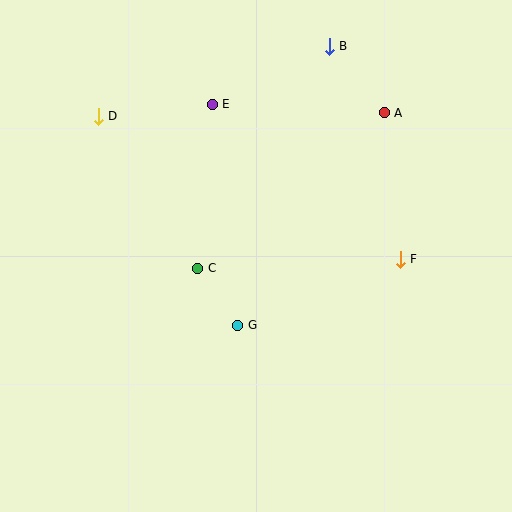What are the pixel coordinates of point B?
Point B is at (329, 46).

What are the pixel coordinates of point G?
Point G is at (237, 325).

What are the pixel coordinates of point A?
Point A is at (384, 113).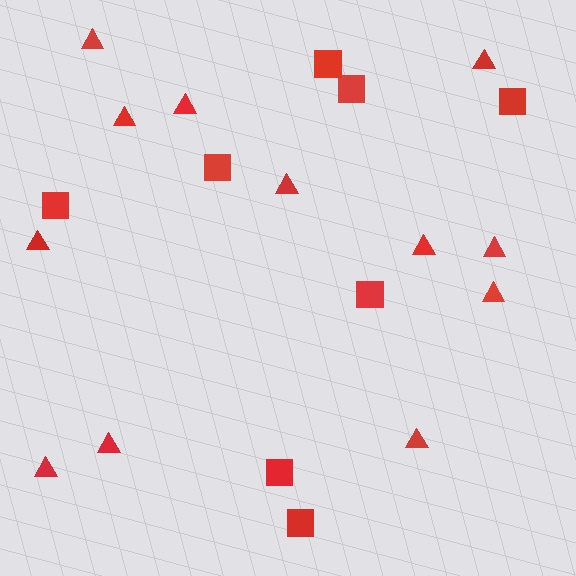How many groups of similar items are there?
There are 2 groups: one group of triangles (12) and one group of squares (8).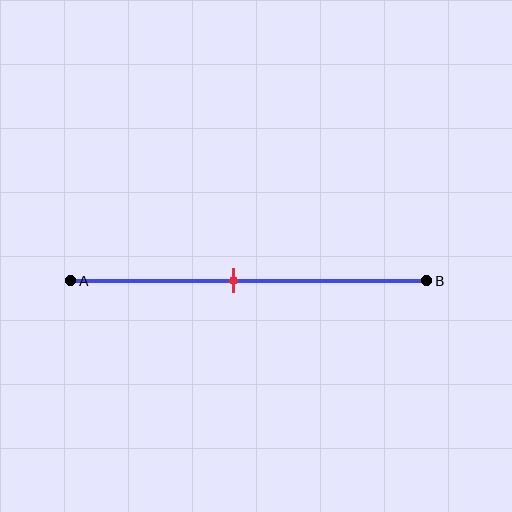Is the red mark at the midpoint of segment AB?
No, the mark is at about 45% from A, not at the 50% midpoint.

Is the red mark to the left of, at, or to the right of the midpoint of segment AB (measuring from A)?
The red mark is to the left of the midpoint of segment AB.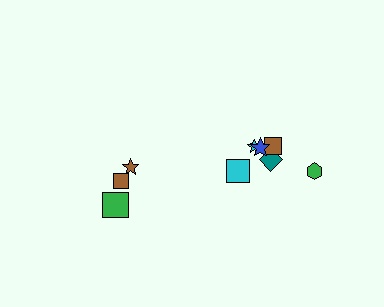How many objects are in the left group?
There are 3 objects.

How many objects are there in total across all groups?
There are 9 objects.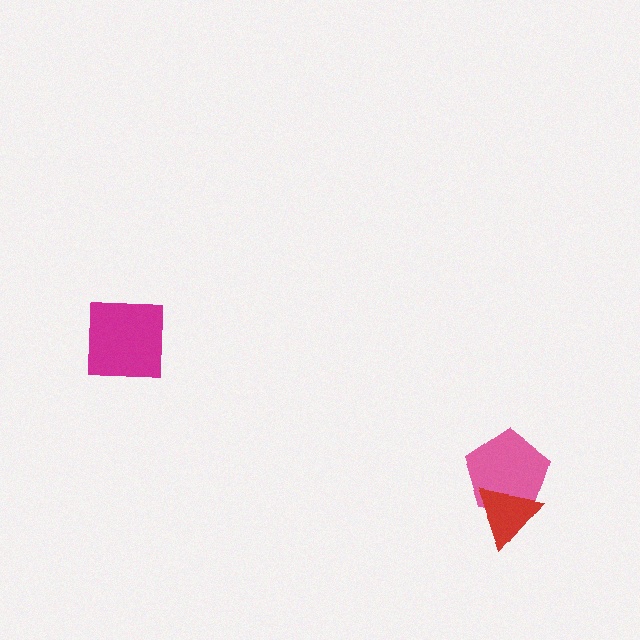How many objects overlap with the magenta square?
0 objects overlap with the magenta square.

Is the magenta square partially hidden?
No, no other shape covers it.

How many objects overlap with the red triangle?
1 object overlaps with the red triangle.